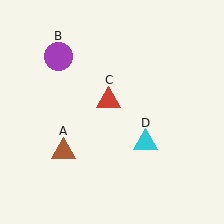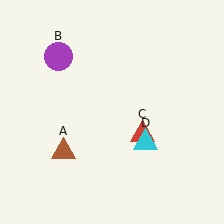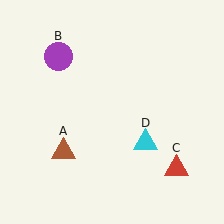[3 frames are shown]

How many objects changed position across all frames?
1 object changed position: red triangle (object C).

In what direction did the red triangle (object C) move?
The red triangle (object C) moved down and to the right.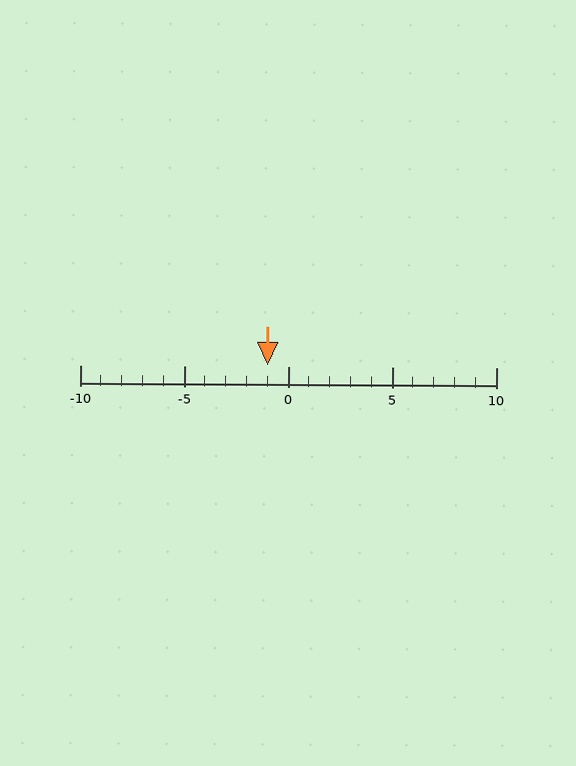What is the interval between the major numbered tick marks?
The major tick marks are spaced 5 units apart.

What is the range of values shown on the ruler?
The ruler shows values from -10 to 10.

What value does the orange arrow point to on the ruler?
The orange arrow points to approximately -1.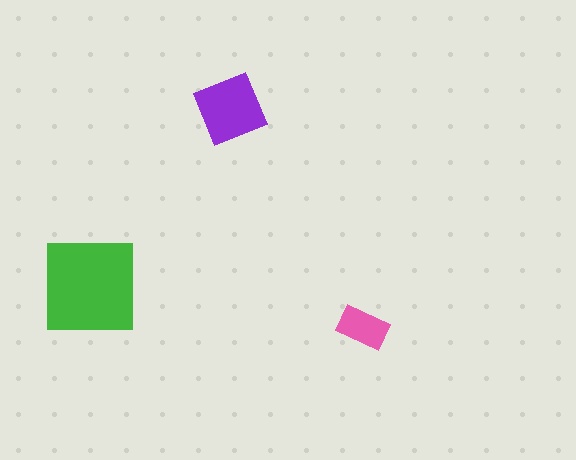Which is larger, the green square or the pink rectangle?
The green square.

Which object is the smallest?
The pink rectangle.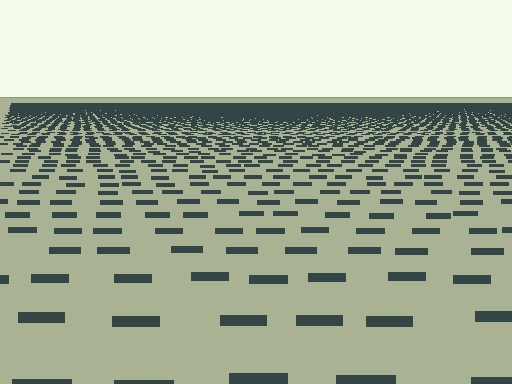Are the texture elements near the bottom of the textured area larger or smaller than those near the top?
Larger. Near the bottom, elements are closer to the viewer and appear at a bigger on-screen size.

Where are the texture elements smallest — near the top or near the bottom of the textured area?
Near the top.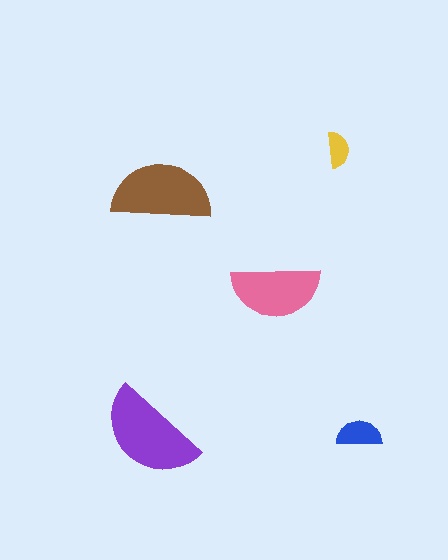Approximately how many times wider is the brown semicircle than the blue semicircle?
About 2 times wider.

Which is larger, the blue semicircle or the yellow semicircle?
The blue one.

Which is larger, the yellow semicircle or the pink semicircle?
The pink one.